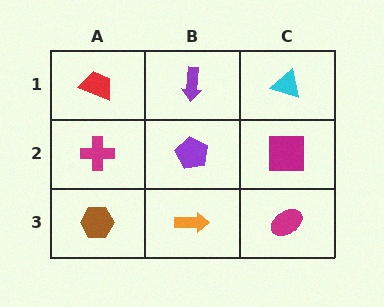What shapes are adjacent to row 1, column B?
A purple pentagon (row 2, column B), a red trapezoid (row 1, column A), a cyan triangle (row 1, column C).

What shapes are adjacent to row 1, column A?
A magenta cross (row 2, column A), a purple arrow (row 1, column B).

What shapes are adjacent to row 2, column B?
A purple arrow (row 1, column B), an orange arrow (row 3, column B), a magenta cross (row 2, column A), a magenta square (row 2, column C).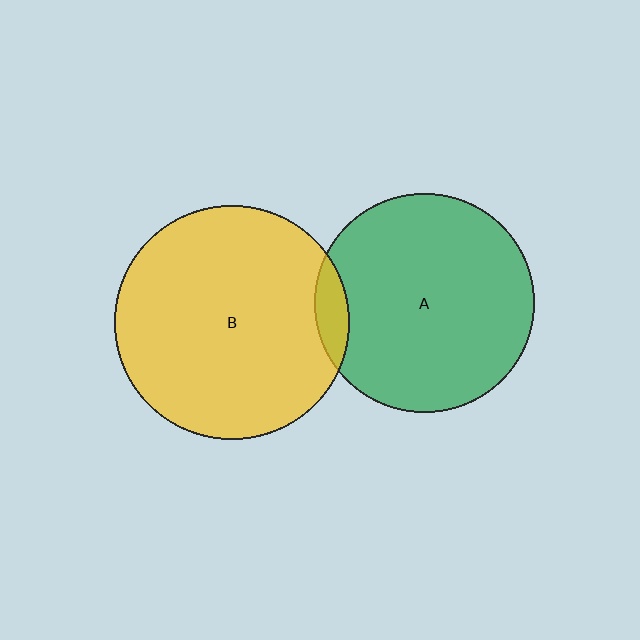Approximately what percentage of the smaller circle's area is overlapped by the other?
Approximately 5%.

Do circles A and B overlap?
Yes.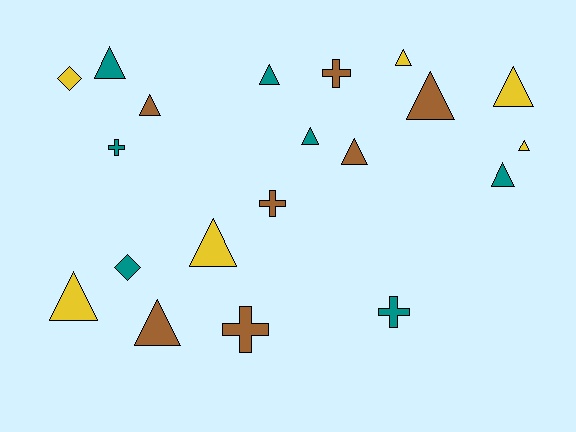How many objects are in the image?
There are 20 objects.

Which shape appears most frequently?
Triangle, with 13 objects.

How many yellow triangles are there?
There are 5 yellow triangles.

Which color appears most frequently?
Brown, with 7 objects.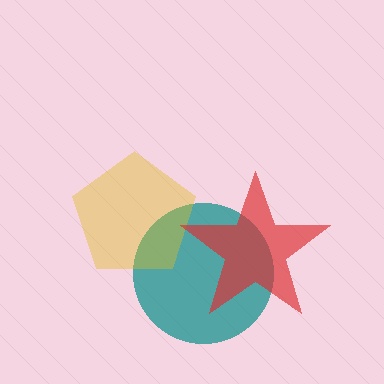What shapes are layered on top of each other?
The layered shapes are: a teal circle, a yellow pentagon, a red star.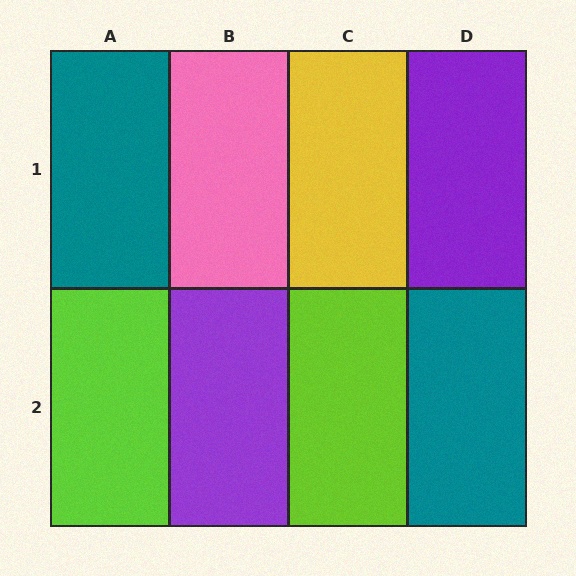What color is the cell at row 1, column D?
Purple.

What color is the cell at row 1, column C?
Yellow.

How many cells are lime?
2 cells are lime.